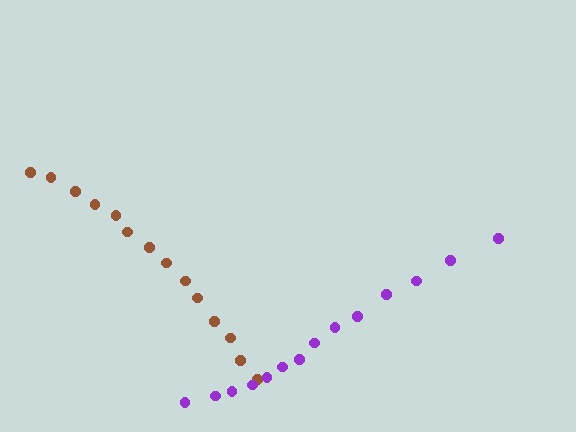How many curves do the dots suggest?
There are 2 distinct paths.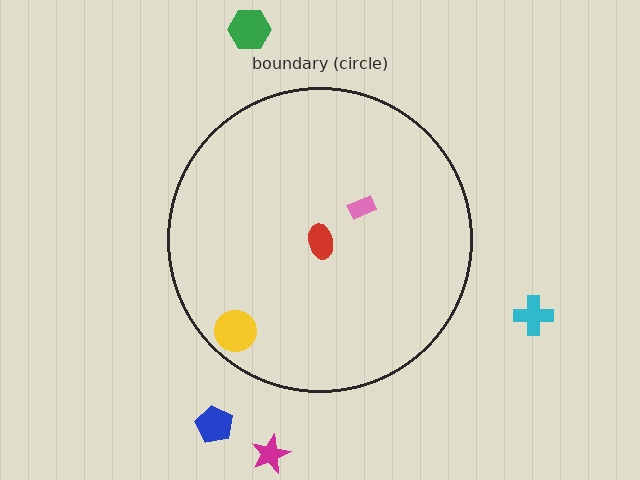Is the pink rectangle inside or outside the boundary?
Inside.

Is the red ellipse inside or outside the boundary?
Inside.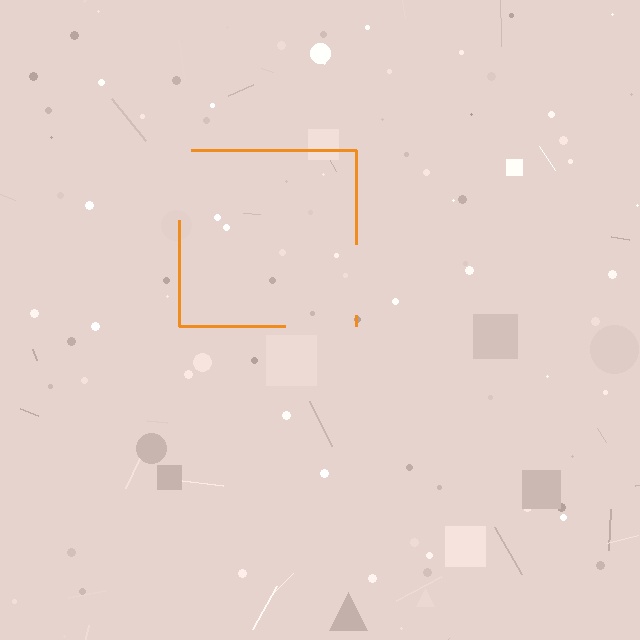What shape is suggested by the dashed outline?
The dashed outline suggests a square.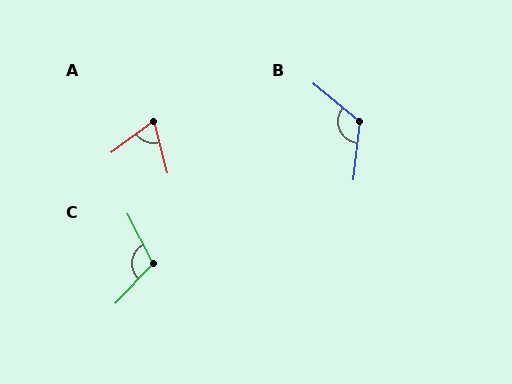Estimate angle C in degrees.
Approximately 109 degrees.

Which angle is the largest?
B, at approximately 124 degrees.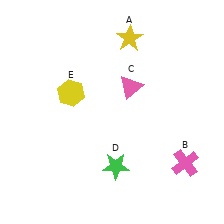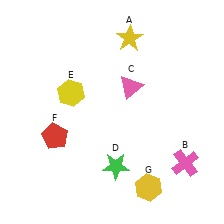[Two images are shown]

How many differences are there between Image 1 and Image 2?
There are 2 differences between the two images.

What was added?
A red pentagon (F), a yellow hexagon (G) were added in Image 2.